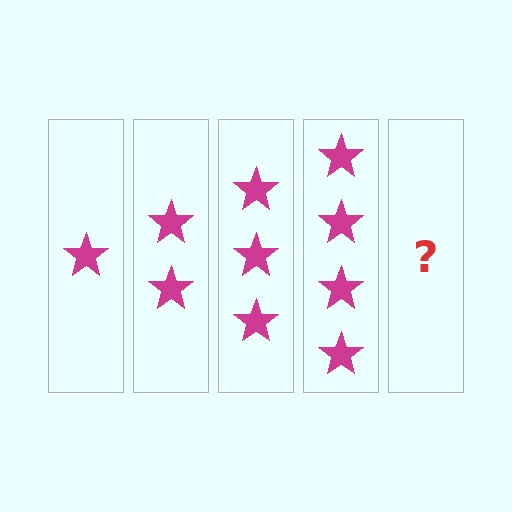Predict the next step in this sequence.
The next step is 5 stars.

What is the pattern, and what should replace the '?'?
The pattern is that each step adds one more star. The '?' should be 5 stars.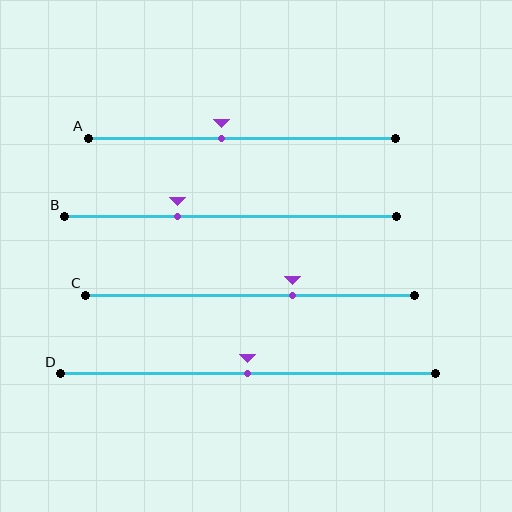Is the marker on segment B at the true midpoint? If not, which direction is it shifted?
No, the marker on segment B is shifted to the left by about 16% of the segment length.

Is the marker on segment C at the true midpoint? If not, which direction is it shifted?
No, the marker on segment C is shifted to the right by about 13% of the segment length.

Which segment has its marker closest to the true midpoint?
Segment D has its marker closest to the true midpoint.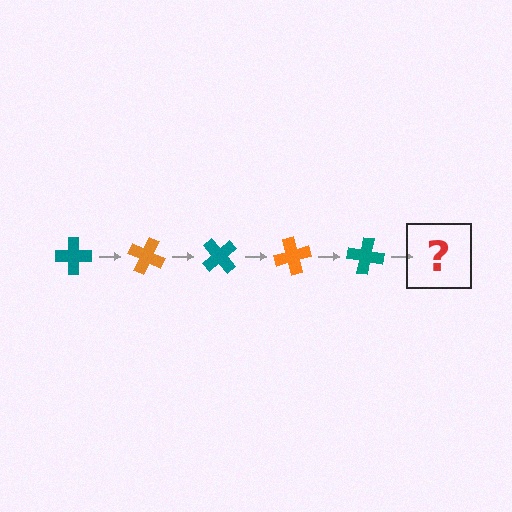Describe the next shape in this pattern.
It should be an orange cross, rotated 125 degrees from the start.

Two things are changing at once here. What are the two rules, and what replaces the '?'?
The two rules are that it rotates 25 degrees each step and the color cycles through teal and orange. The '?' should be an orange cross, rotated 125 degrees from the start.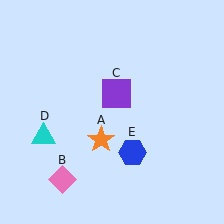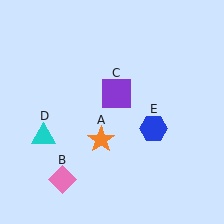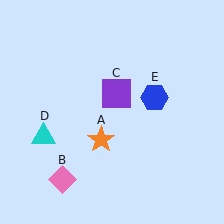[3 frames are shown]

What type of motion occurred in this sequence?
The blue hexagon (object E) rotated counterclockwise around the center of the scene.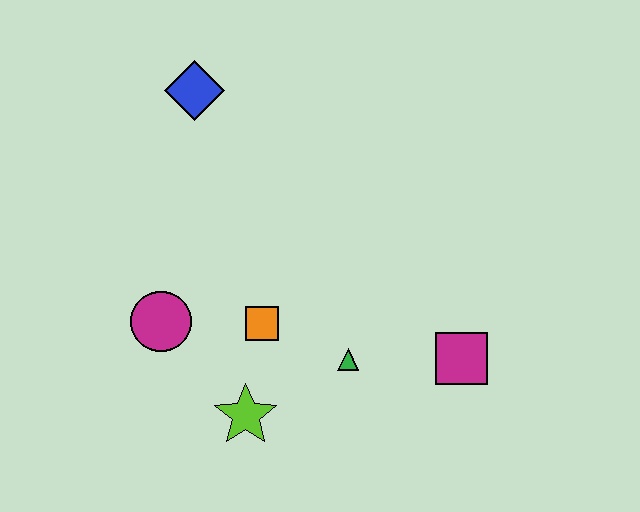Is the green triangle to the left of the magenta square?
Yes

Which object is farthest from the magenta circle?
The magenta square is farthest from the magenta circle.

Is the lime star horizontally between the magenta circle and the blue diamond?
No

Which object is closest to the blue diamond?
The magenta circle is closest to the blue diamond.